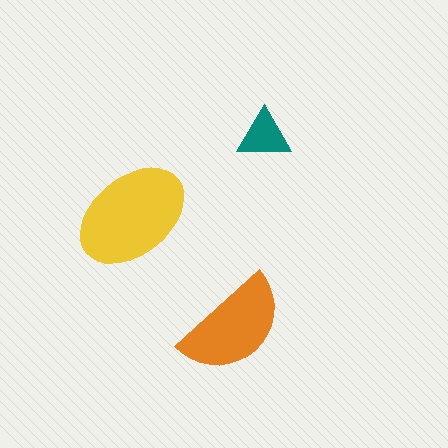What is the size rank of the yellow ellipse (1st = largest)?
1st.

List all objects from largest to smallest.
The yellow ellipse, the orange semicircle, the teal triangle.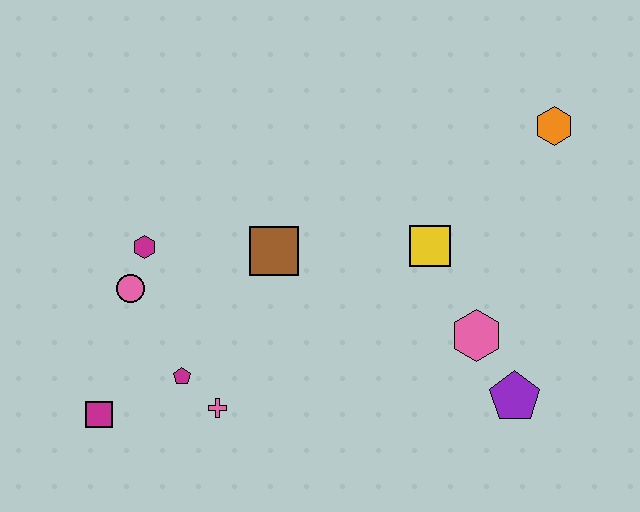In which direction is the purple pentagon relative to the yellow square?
The purple pentagon is below the yellow square.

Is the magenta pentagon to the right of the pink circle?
Yes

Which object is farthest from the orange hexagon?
The magenta square is farthest from the orange hexagon.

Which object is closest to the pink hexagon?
The purple pentagon is closest to the pink hexagon.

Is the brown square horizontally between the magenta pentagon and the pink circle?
No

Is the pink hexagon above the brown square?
No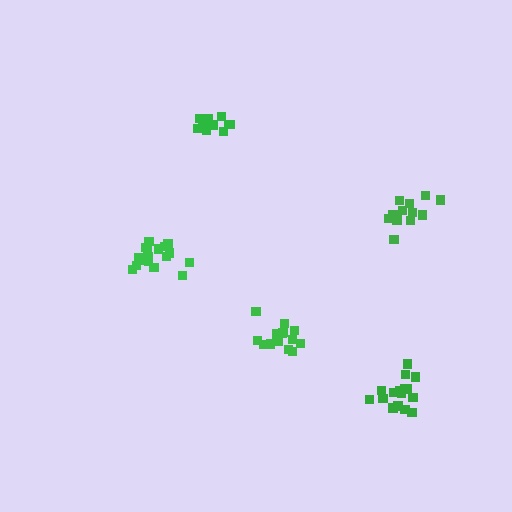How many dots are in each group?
Group 1: 17 dots, Group 2: 14 dots, Group 3: 12 dots, Group 4: 17 dots, Group 5: 13 dots (73 total).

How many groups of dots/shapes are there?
There are 5 groups.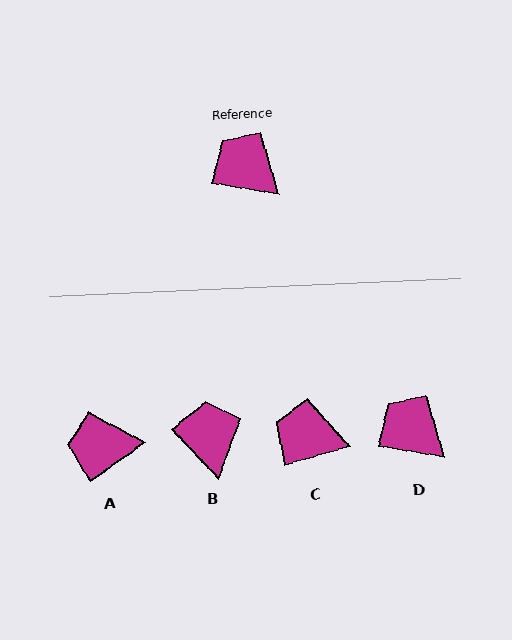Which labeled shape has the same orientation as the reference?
D.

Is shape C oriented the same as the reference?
No, it is off by about 25 degrees.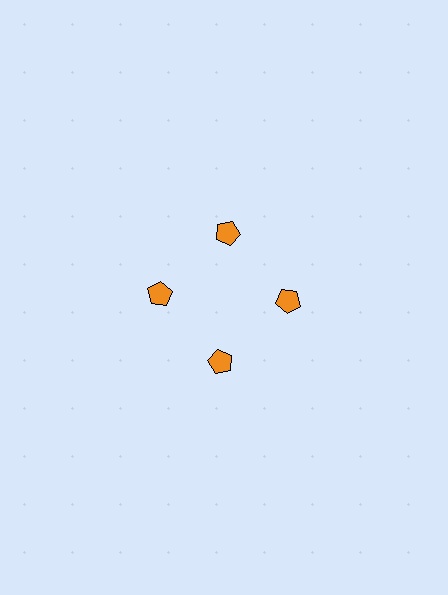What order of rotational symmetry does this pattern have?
This pattern has 4-fold rotational symmetry.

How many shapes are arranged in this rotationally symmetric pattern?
There are 4 shapes, arranged in 4 groups of 1.